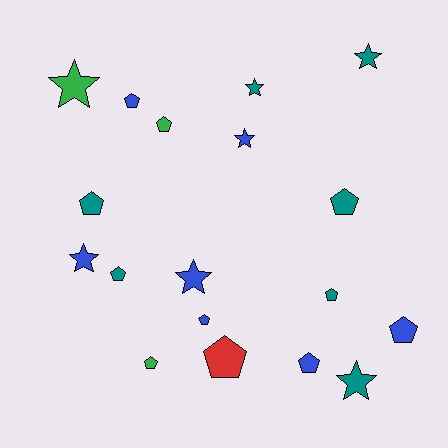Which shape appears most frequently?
Pentagon, with 11 objects.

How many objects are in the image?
There are 18 objects.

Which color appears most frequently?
Blue, with 7 objects.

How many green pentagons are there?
There are 2 green pentagons.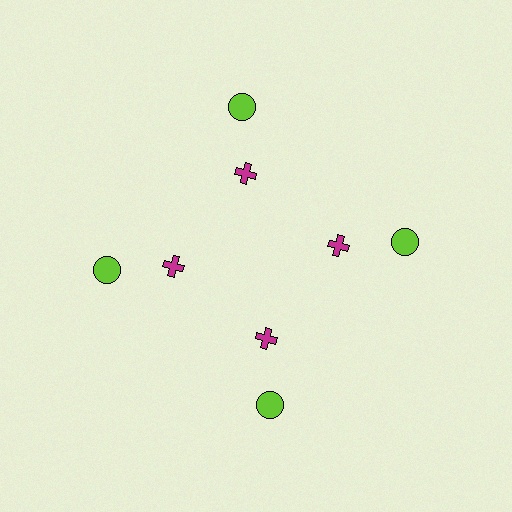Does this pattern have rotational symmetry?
Yes, this pattern has 4-fold rotational symmetry. It looks the same after rotating 90 degrees around the center.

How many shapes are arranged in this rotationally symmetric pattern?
There are 8 shapes, arranged in 4 groups of 2.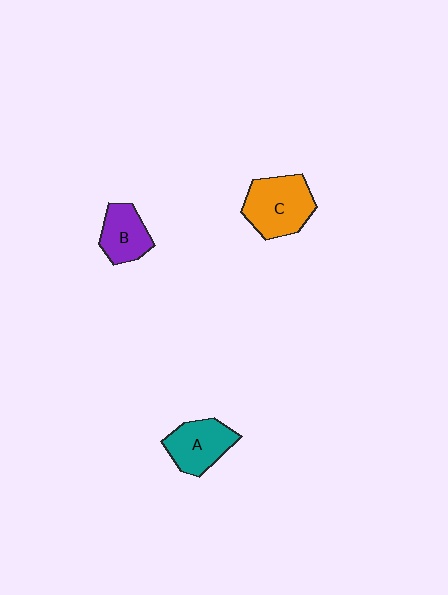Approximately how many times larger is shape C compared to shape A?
Approximately 1.3 times.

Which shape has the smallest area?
Shape B (purple).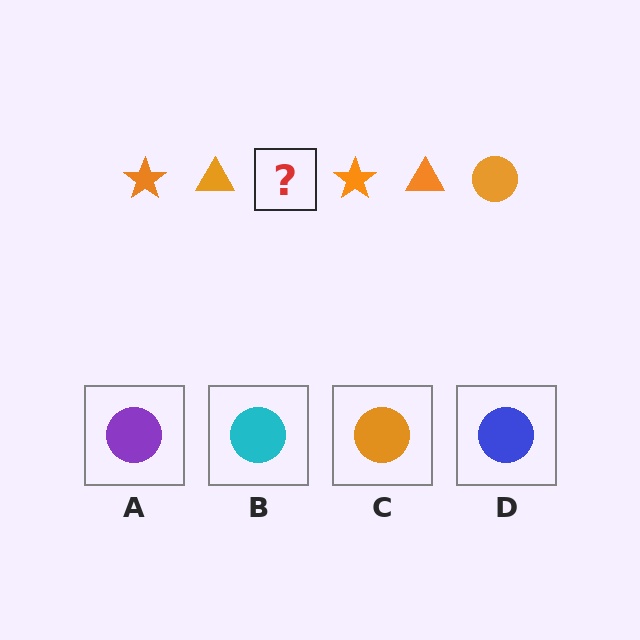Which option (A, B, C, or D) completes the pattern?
C.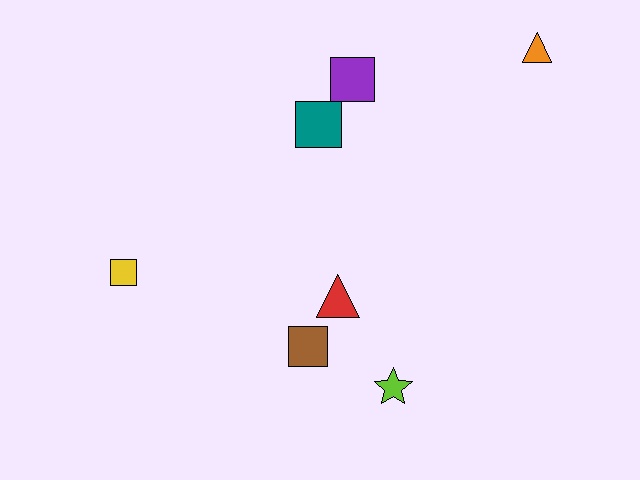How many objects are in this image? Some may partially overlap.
There are 7 objects.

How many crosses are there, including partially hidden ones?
There are no crosses.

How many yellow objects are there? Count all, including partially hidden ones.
There is 1 yellow object.